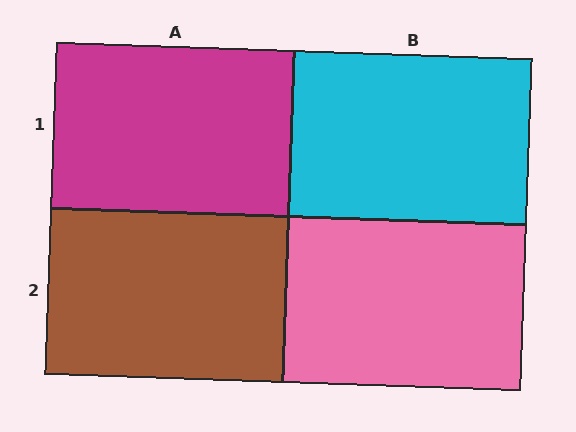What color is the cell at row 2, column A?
Brown.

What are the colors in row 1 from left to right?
Magenta, cyan.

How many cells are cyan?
1 cell is cyan.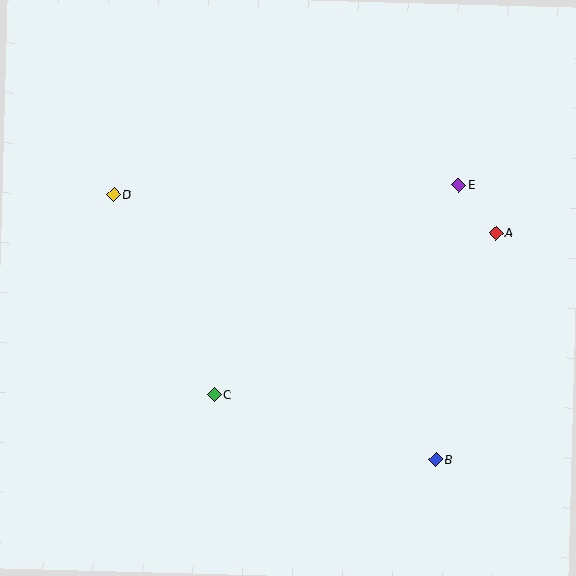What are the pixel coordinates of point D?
Point D is at (114, 195).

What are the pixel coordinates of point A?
Point A is at (496, 233).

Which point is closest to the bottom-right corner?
Point B is closest to the bottom-right corner.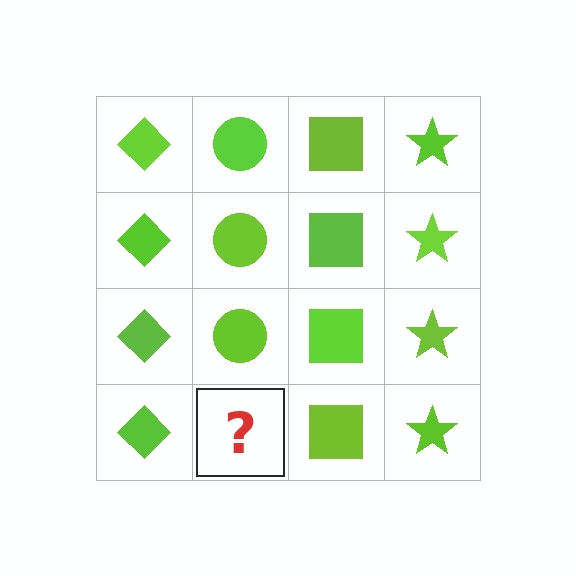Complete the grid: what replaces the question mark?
The question mark should be replaced with a lime circle.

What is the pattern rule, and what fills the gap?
The rule is that each column has a consistent shape. The gap should be filled with a lime circle.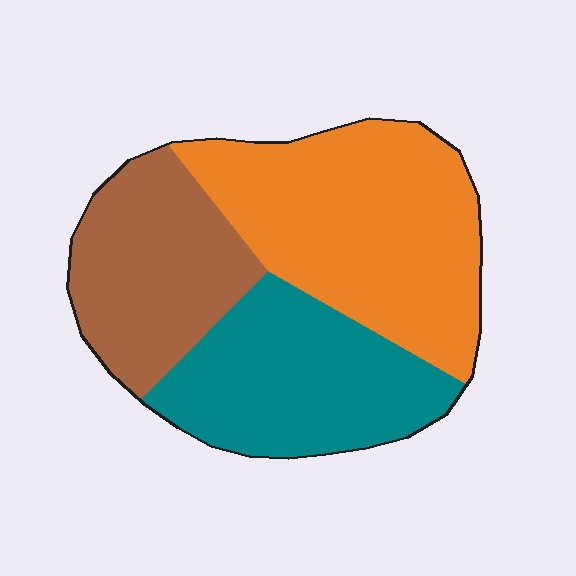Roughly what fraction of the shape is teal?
Teal takes up between a sixth and a third of the shape.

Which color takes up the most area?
Orange, at roughly 40%.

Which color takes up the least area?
Brown, at roughly 25%.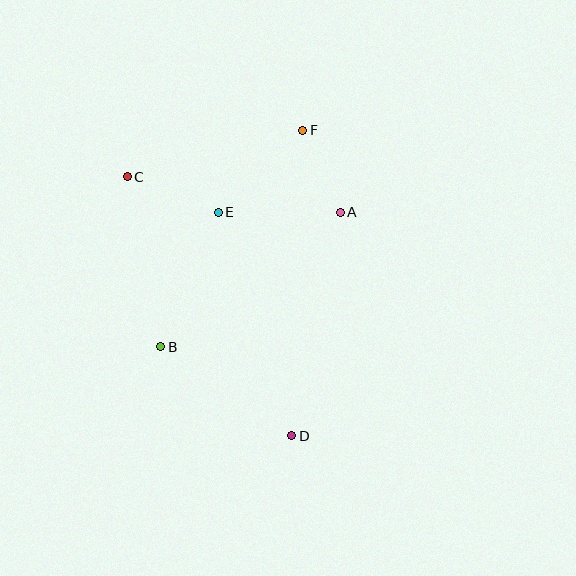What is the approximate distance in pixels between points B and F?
The distance between B and F is approximately 259 pixels.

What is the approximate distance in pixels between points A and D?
The distance between A and D is approximately 229 pixels.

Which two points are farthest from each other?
Points C and D are farthest from each other.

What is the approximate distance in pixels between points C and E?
The distance between C and E is approximately 98 pixels.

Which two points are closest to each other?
Points A and F are closest to each other.